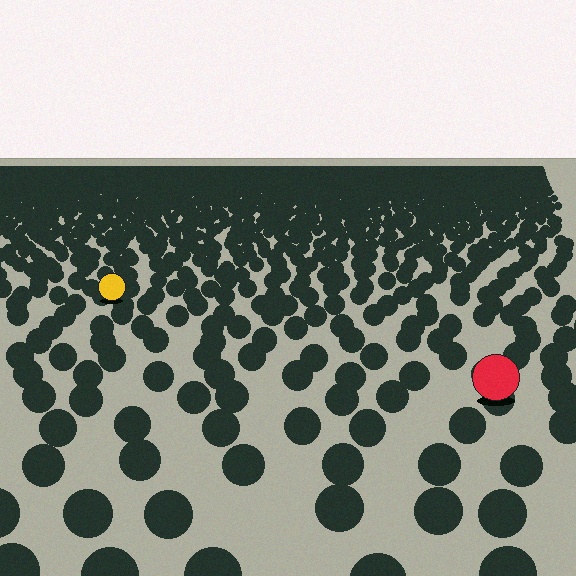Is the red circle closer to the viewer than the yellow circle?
Yes. The red circle is closer — you can tell from the texture gradient: the ground texture is coarser near it.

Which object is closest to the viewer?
The red circle is closest. The texture marks near it are larger and more spread out.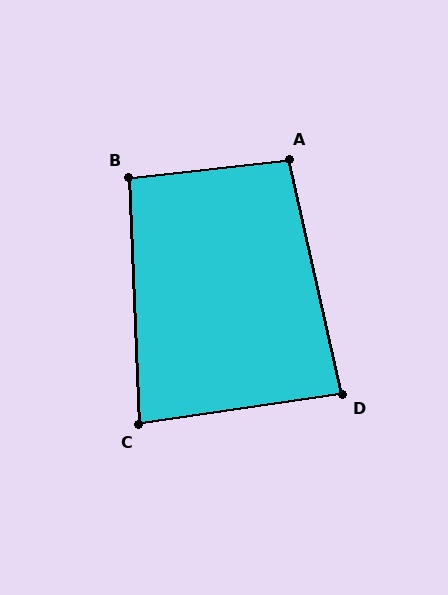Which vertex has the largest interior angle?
A, at approximately 96 degrees.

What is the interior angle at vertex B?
Approximately 94 degrees (approximately right).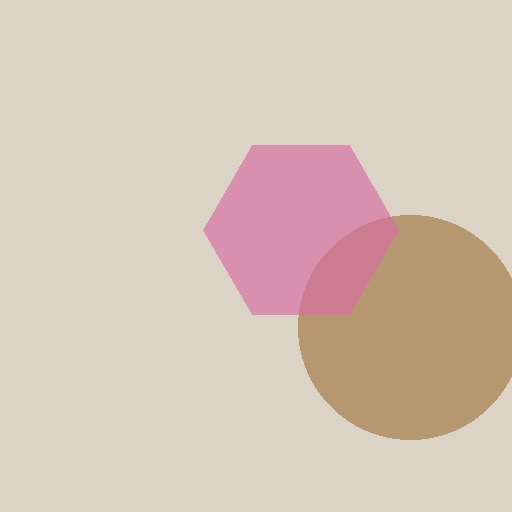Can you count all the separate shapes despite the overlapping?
Yes, there are 2 separate shapes.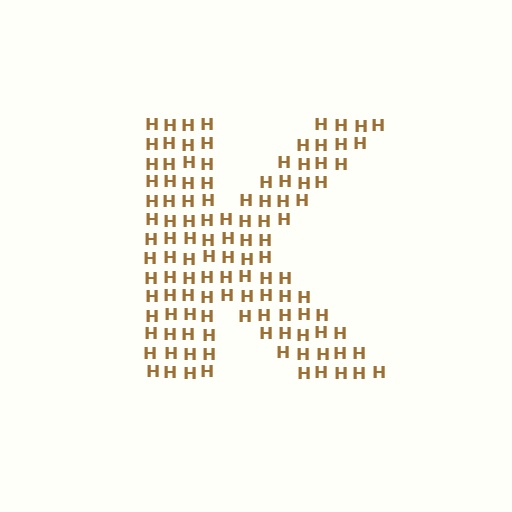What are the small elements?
The small elements are letter H's.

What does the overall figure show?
The overall figure shows the letter K.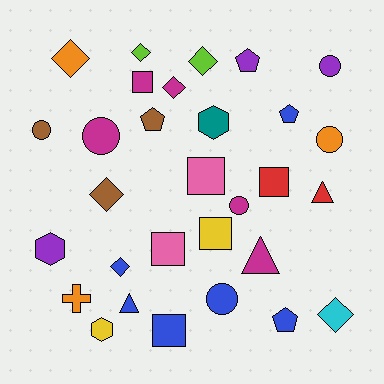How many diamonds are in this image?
There are 7 diamonds.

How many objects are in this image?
There are 30 objects.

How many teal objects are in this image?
There is 1 teal object.